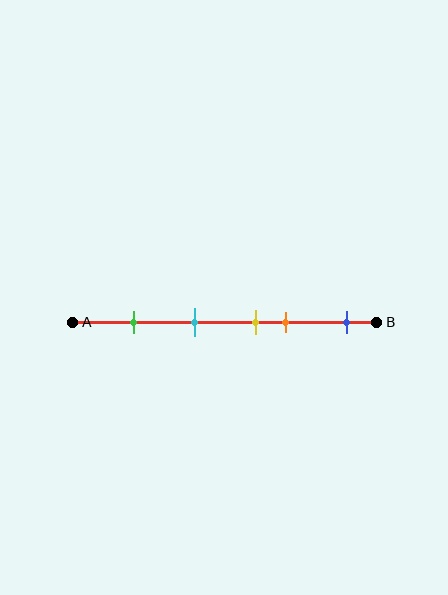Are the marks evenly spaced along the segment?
No, the marks are not evenly spaced.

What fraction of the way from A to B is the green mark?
The green mark is approximately 20% (0.2) of the way from A to B.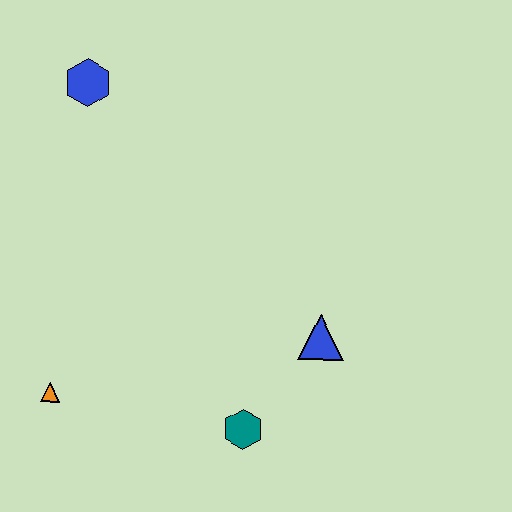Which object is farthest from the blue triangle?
The blue hexagon is farthest from the blue triangle.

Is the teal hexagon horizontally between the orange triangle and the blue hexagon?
No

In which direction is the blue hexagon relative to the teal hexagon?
The blue hexagon is above the teal hexagon.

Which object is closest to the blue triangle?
The teal hexagon is closest to the blue triangle.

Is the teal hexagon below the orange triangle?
Yes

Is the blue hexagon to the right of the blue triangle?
No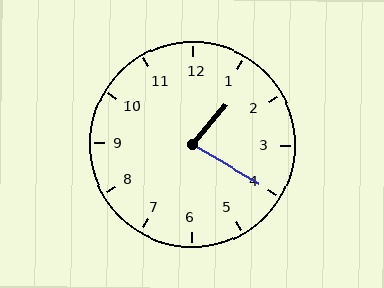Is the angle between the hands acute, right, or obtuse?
It is acute.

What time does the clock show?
1:20.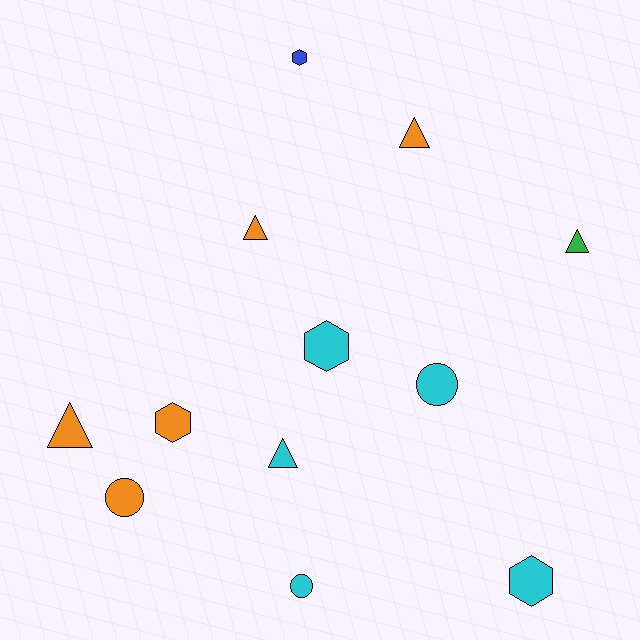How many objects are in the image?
There are 12 objects.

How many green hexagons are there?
There are no green hexagons.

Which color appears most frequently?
Orange, with 5 objects.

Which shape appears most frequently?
Triangle, with 5 objects.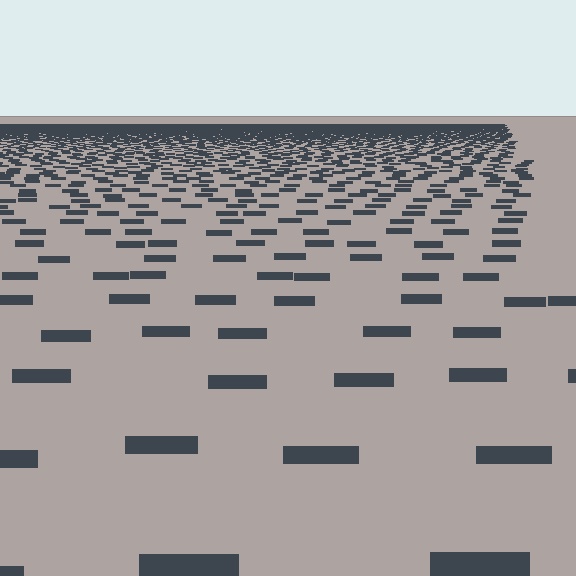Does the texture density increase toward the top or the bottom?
Density increases toward the top.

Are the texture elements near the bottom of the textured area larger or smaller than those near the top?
Larger. Near the bottom, elements are closer to the viewer and appear at a bigger on-screen size.